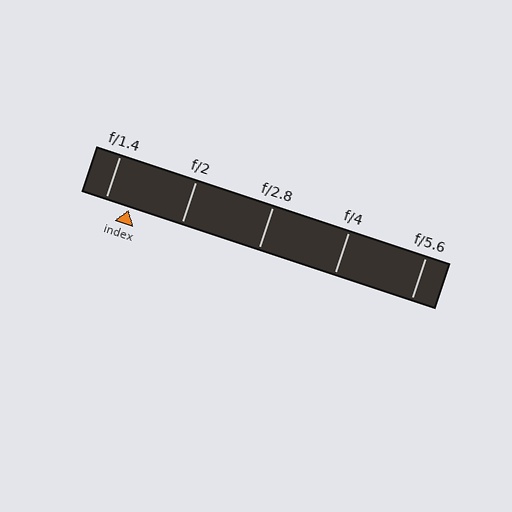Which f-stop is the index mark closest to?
The index mark is closest to f/1.4.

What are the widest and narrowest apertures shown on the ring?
The widest aperture shown is f/1.4 and the narrowest is f/5.6.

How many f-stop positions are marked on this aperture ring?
There are 5 f-stop positions marked.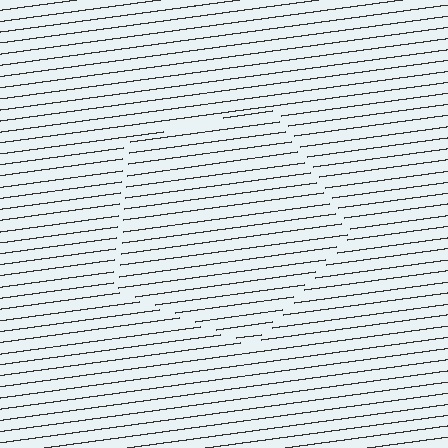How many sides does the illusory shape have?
5 sides — the line-ends trace a pentagon.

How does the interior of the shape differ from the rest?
The interior of the shape contains the same grating, shifted by half a period — the contour is defined by the phase discontinuity where line-ends from the inner and outer gratings abut.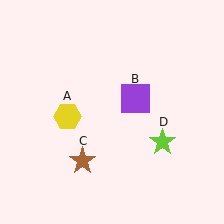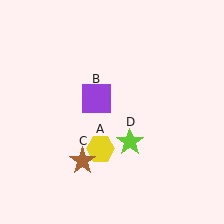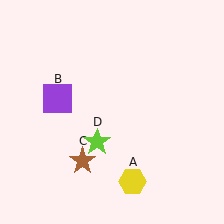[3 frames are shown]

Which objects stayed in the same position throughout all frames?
Brown star (object C) remained stationary.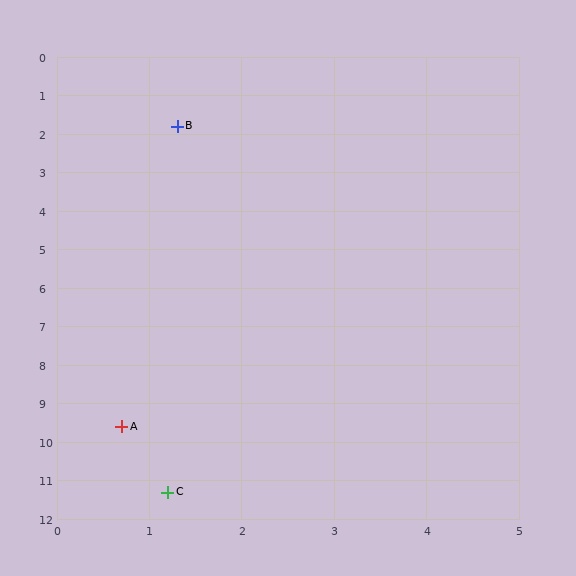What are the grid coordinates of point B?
Point B is at approximately (1.3, 1.8).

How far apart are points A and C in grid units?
Points A and C are about 1.8 grid units apart.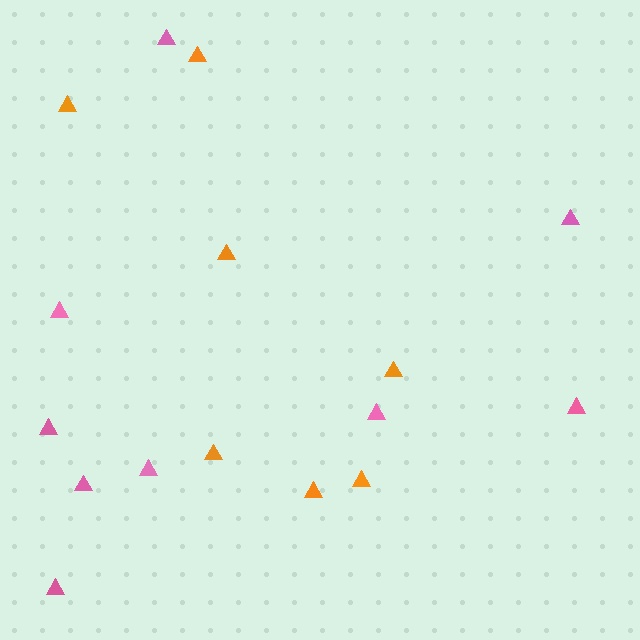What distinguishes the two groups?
There are 2 groups: one group of orange triangles (7) and one group of pink triangles (9).